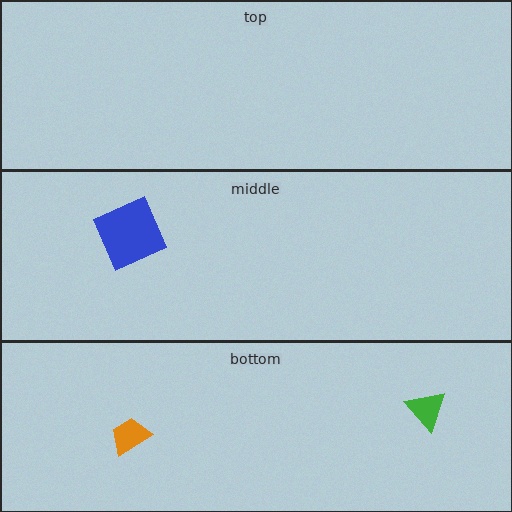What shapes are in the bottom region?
The green triangle, the orange trapezoid.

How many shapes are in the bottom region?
2.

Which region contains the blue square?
The middle region.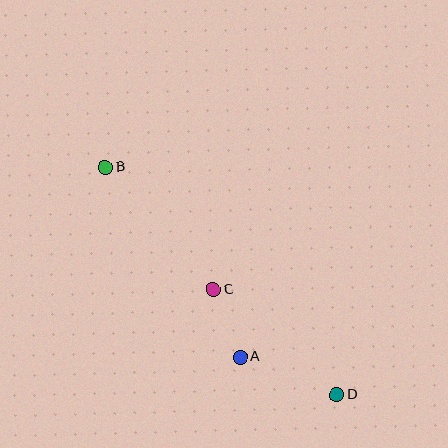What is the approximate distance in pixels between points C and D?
The distance between C and D is approximately 163 pixels.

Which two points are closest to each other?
Points A and C are closest to each other.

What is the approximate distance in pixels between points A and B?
The distance between A and B is approximately 233 pixels.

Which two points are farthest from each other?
Points B and D are farthest from each other.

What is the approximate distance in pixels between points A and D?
The distance between A and D is approximately 104 pixels.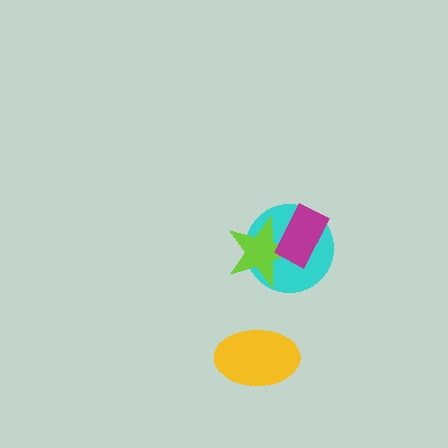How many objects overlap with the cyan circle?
2 objects overlap with the cyan circle.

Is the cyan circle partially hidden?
Yes, it is partially covered by another shape.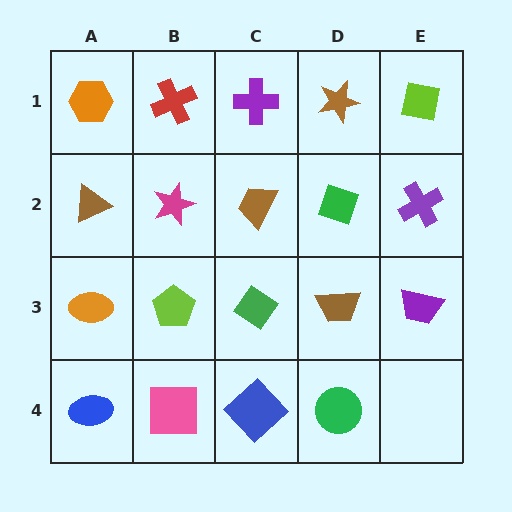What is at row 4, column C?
A blue diamond.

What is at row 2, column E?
A purple cross.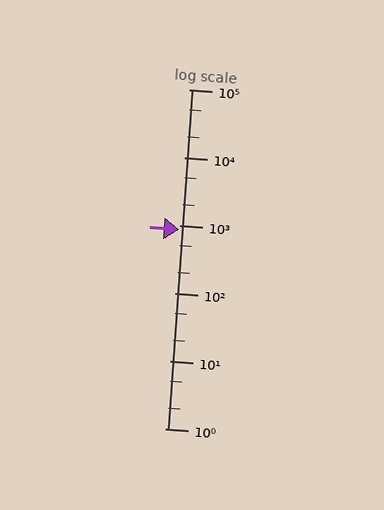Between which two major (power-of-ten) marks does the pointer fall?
The pointer is between 100 and 1000.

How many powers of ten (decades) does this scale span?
The scale spans 5 decades, from 1 to 100000.